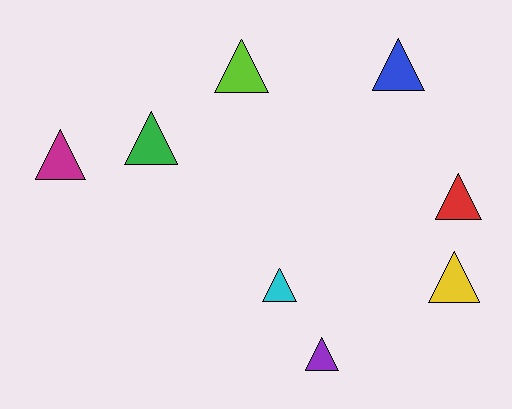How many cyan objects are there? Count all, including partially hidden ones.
There is 1 cyan object.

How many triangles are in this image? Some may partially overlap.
There are 8 triangles.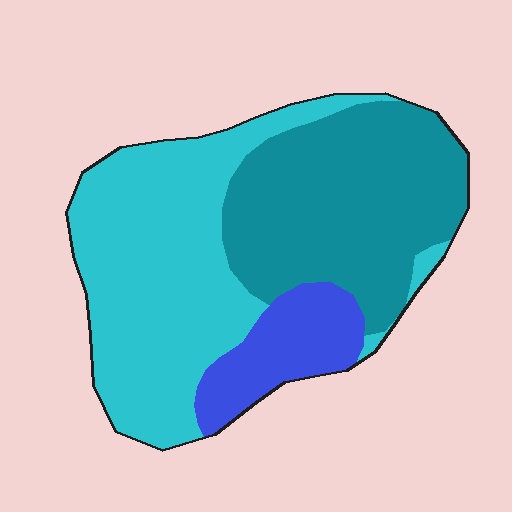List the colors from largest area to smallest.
From largest to smallest: cyan, teal, blue.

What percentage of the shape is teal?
Teal covers 40% of the shape.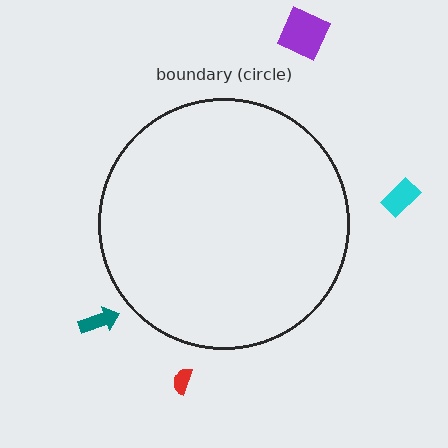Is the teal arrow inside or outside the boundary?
Outside.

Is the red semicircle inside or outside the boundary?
Outside.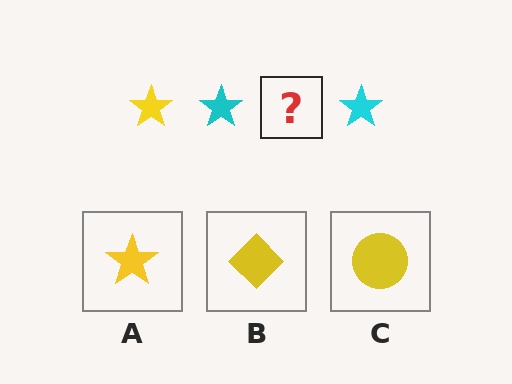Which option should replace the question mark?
Option A.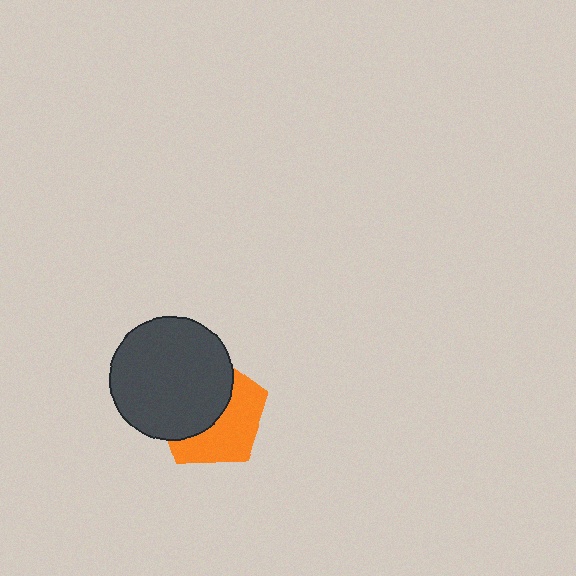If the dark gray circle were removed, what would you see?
You would see the complete orange pentagon.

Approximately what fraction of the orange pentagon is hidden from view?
Roughly 53% of the orange pentagon is hidden behind the dark gray circle.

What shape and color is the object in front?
The object in front is a dark gray circle.